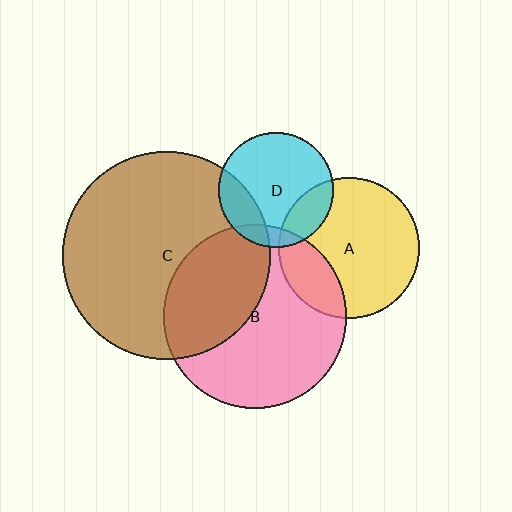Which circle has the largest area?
Circle C (brown).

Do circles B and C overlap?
Yes.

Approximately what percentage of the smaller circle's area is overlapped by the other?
Approximately 40%.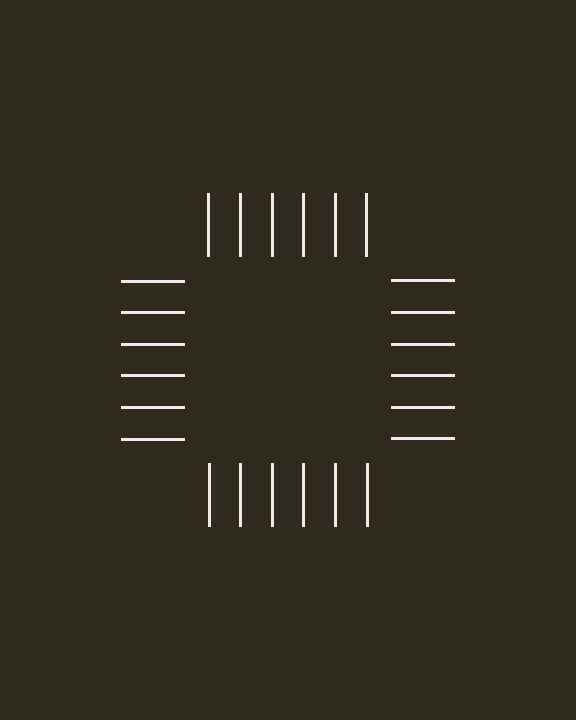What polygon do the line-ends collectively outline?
An illusory square — the line segments terminate on its edges but no continuous stroke is drawn.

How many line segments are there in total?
24 — 6 along each of the 4 edges.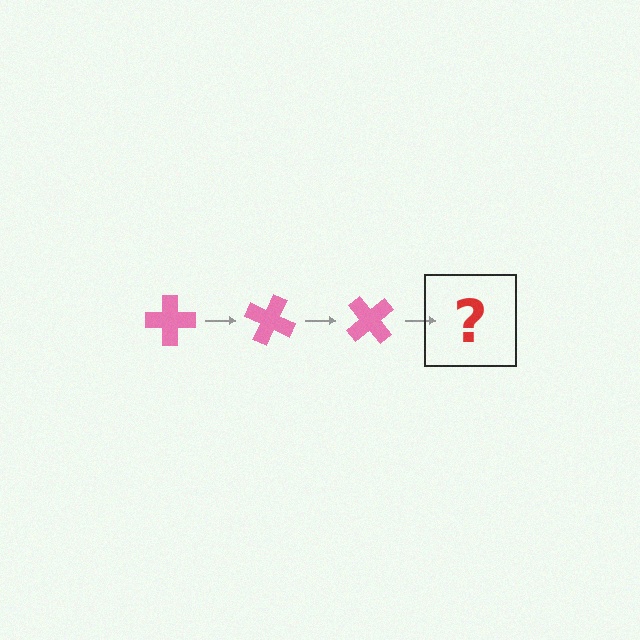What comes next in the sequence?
The next element should be a pink cross rotated 75 degrees.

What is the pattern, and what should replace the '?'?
The pattern is that the cross rotates 25 degrees each step. The '?' should be a pink cross rotated 75 degrees.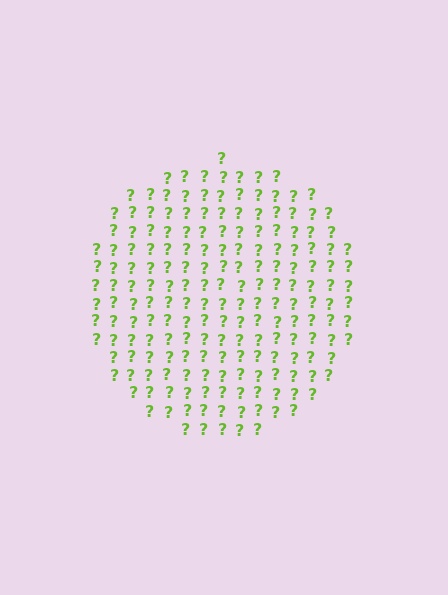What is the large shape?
The large shape is a circle.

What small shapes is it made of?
It is made of small question marks.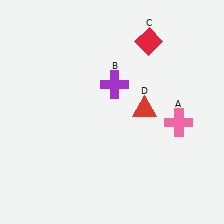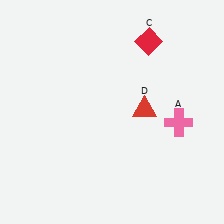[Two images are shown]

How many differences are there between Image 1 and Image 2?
There is 1 difference between the two images.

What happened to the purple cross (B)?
The purple cross (B) was removed in Image 2. It was in the top-right area of Image 1.